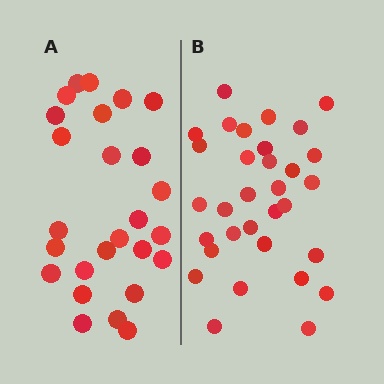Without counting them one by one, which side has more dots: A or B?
Region B (the right region) has more dots.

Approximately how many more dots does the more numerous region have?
Region B has about 6 more dots than region A.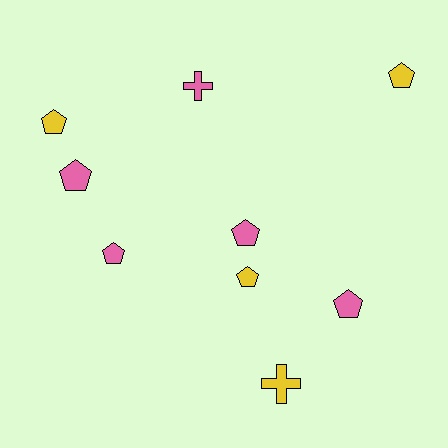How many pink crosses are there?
There is 1 pink cross.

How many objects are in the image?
There are 9 objects.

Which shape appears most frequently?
Pentagon, with 7 objects.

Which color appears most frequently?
Pink, with 5 objects.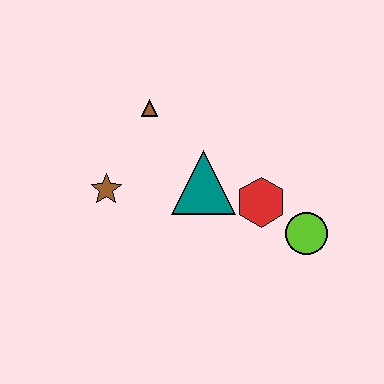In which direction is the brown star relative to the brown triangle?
The brown star is below the brown triangle.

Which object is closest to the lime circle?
The red hexagon is closest to the lime circle.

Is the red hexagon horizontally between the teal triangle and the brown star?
No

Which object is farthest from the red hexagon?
The brown star is farthest from the red hexagon.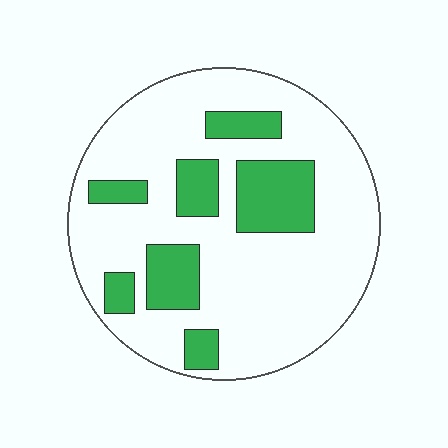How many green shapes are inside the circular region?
7.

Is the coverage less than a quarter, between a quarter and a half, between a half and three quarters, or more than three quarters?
Less than a quarter.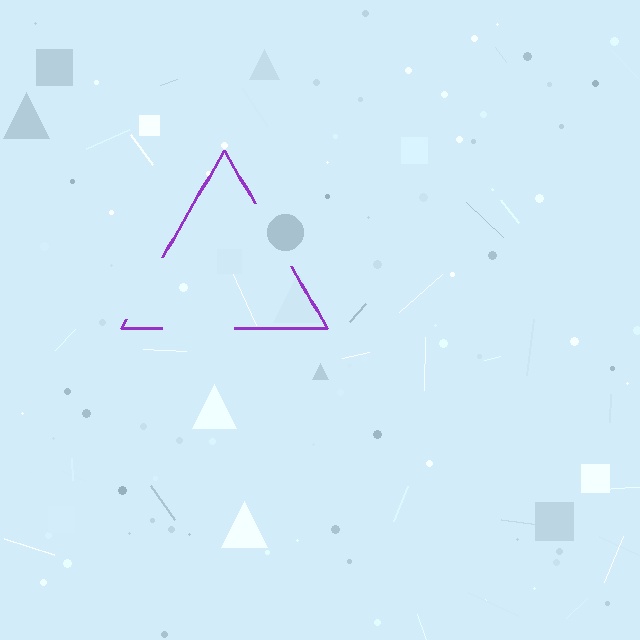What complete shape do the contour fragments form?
The contour fragments form a triangle.